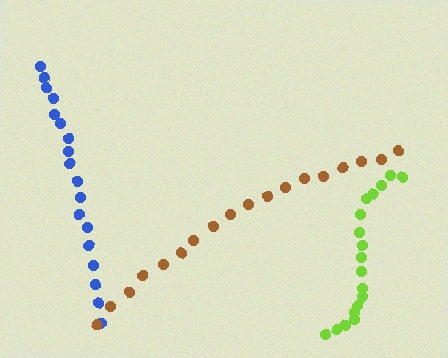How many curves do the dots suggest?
There are 3 distinct paths.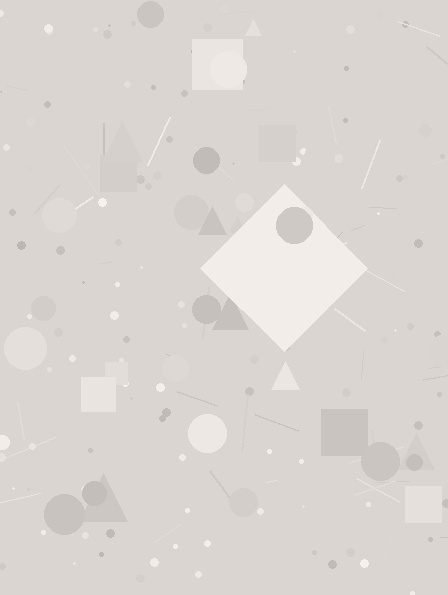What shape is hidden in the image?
A diamond is hidden in the image.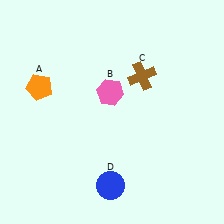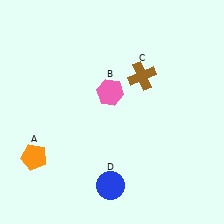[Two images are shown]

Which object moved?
The orange pentagon (A) moved down.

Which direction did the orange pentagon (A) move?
The orange pentagon (A) moved down.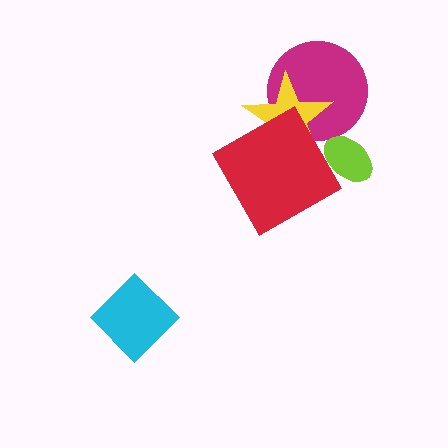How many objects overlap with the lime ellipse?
0 objects overlap with the lime ellipse.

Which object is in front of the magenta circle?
The yellow star is in front of the magenta circle.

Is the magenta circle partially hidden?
Yes, it is partially covered by another shape.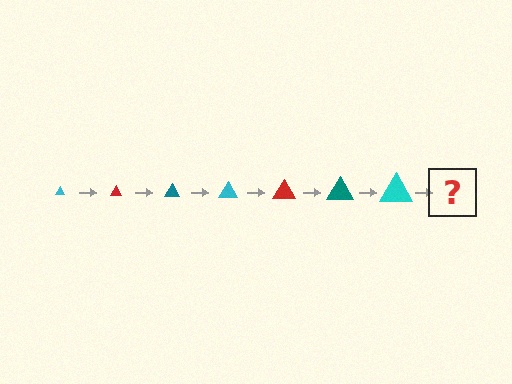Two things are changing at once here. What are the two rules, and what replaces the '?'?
The two rules are that the triangle grows larger each step and the color cycles through cyan, red, and teal. The '?' should be a red triangle, larger than the previous one.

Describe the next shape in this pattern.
It should be a red triangle, larger than the previous one.